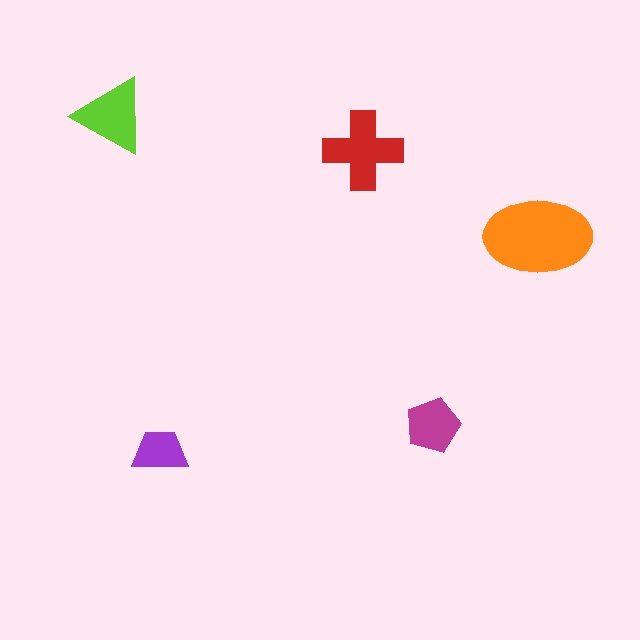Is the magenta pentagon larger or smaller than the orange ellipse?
Smaller.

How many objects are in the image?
There are 5 objects in the image.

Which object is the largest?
The orange ellipse.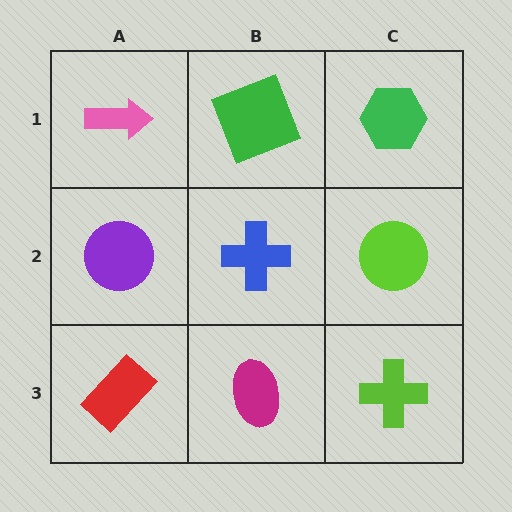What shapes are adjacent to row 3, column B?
A blue cross (row 2, column B), a red rectangle (row 3, column A), a lime cross (row 3, column C).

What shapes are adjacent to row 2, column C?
A green hexagon (row 1, column C), a lime cross (row 3, column C), a blue cross (row 2, column B).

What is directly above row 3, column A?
A purple circle.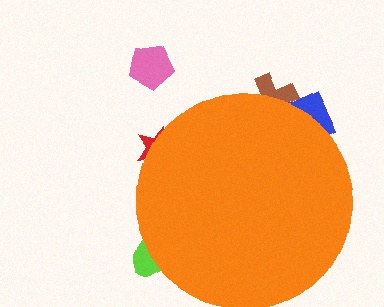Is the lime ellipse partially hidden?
Yes, the lime ellipse is partially hidden behind the orange circle.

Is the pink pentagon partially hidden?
No, the pink pentagon is fully visible.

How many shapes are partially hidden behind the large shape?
4 shapes are partially hidden.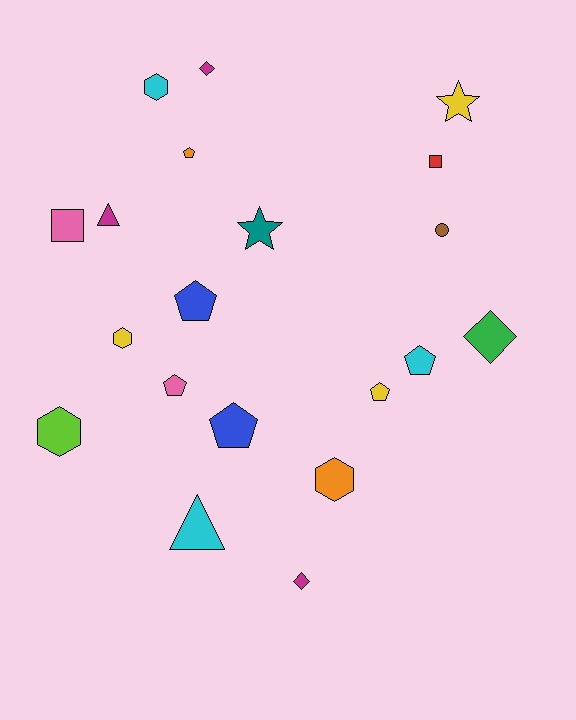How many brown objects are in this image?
There is 1 brown object.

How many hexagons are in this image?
There are 4 hexagons.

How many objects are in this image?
There are 20 objects.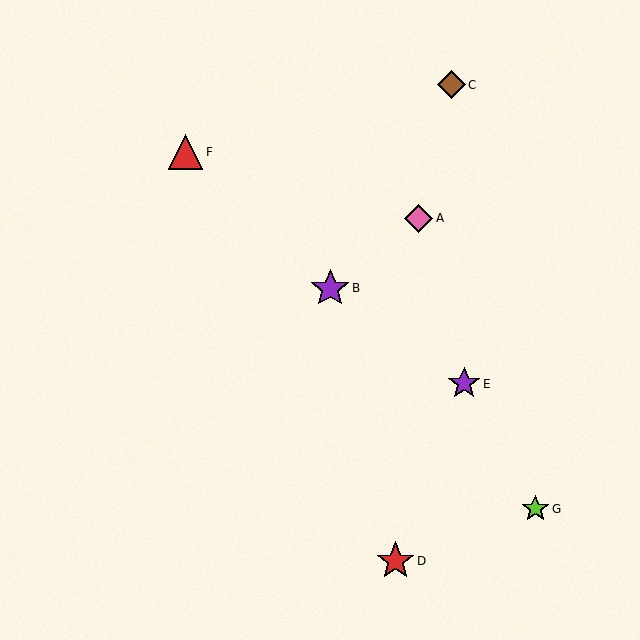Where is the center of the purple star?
The center of the purple star is at (330, 288).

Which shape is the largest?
The purple star (labeled B) is the largest.